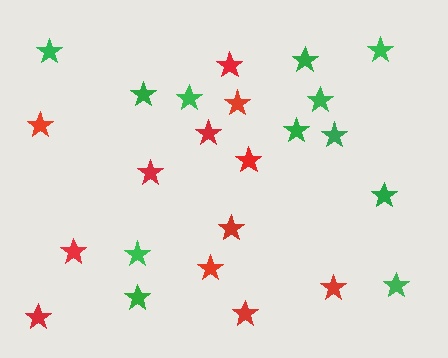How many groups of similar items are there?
There are 2 groups: one group of green stars (12) and one group of red stars (12).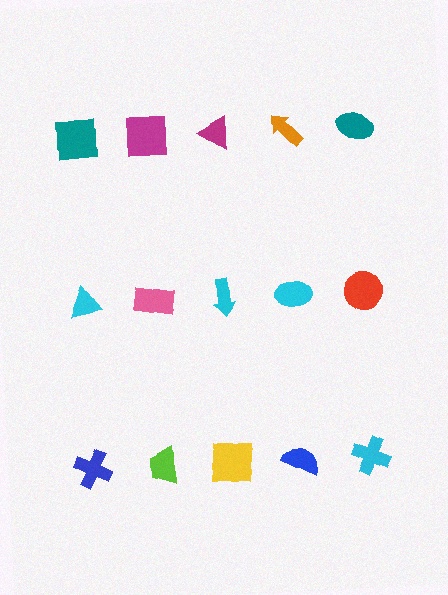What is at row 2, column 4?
A cyan ellipse.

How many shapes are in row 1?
5 shapes.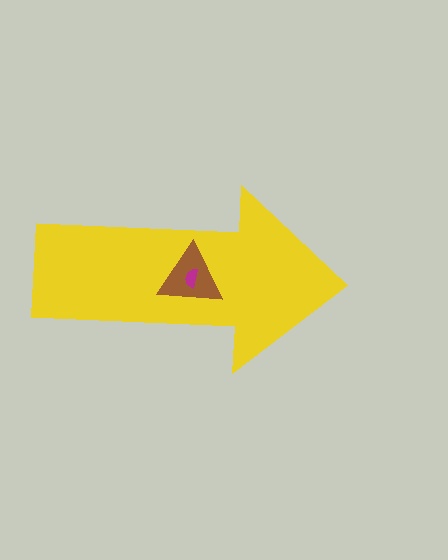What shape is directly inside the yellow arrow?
The brown triangle.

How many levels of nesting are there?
3.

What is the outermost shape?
The yellow arrow.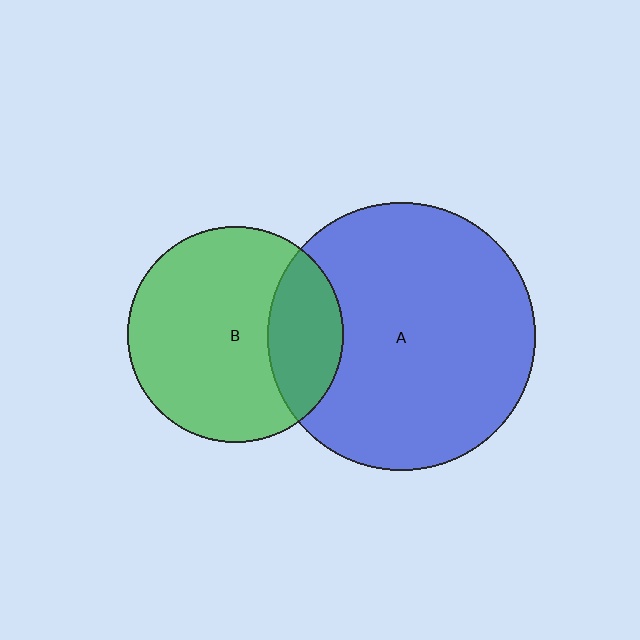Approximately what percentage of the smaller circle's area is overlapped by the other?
Approximately 25%.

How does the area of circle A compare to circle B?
Approximately 1.5 times.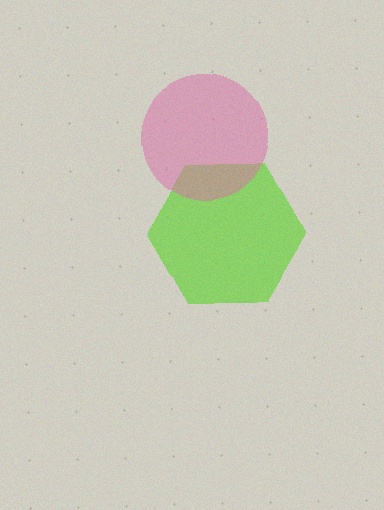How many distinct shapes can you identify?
There are 2 distinct shapes: a lime hexagon, a pink circle.